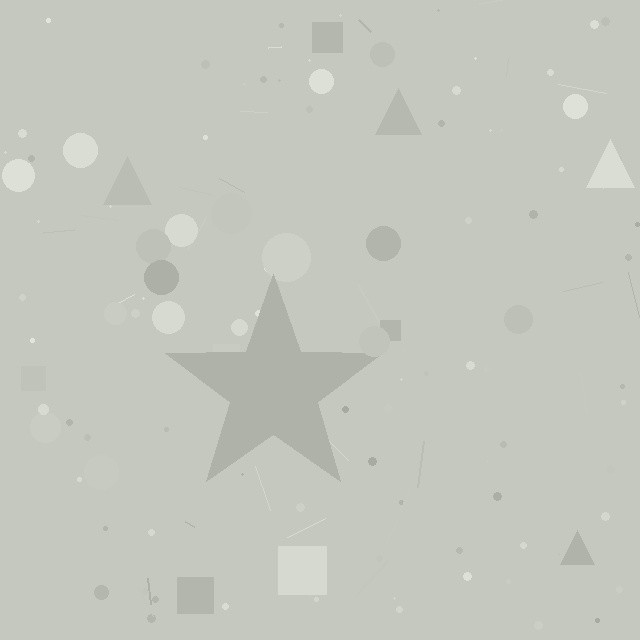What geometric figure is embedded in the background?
A star is embedded in the background.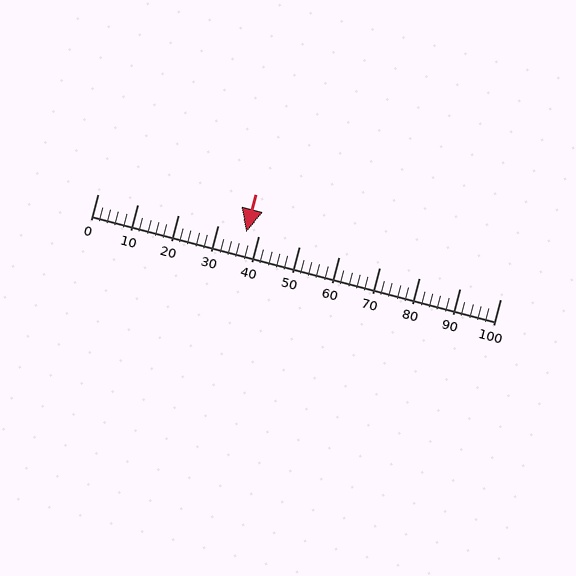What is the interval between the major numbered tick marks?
The major tick marks are spaced 10 units apart.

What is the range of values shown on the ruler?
The ruler shows values from 0 to 100.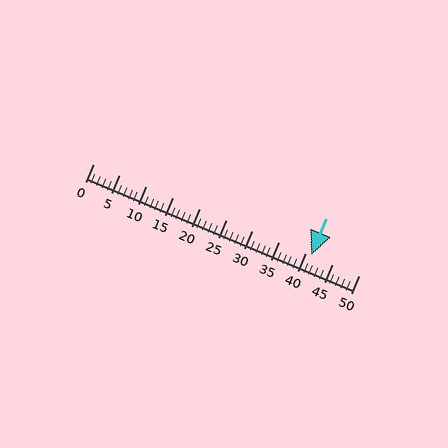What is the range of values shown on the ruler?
The ruler shows values from 0 to 50.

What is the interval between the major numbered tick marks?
The major tick marks are spaced 5 units apart.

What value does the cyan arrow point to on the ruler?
The cyan arrow points to approximately 41.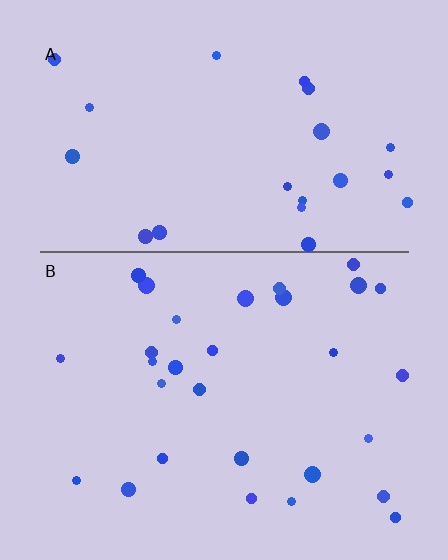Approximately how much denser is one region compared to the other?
Approximately 1.3× — region B over region A.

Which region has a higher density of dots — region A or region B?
B (the bottom).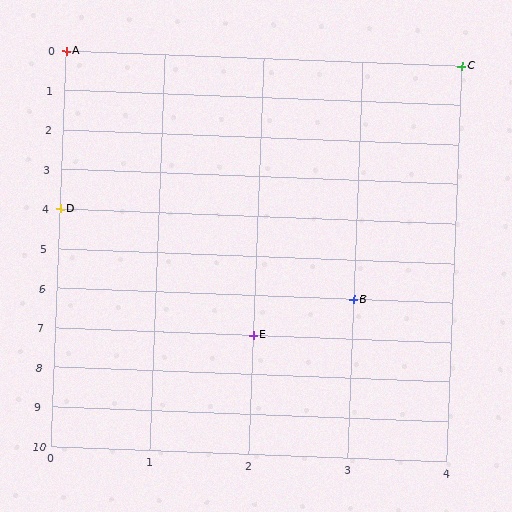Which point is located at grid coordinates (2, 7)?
Point E is at (2, 7).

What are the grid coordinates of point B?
Point B is at grid coordinates (3, 6).